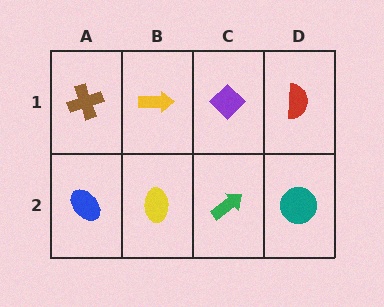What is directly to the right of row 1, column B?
A purple diamond.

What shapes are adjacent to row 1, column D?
A teal circle (row 2, column D), a purple diamond (row 1, column C).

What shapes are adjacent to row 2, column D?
A red semicircle (row 1, column D), a green arrow (row 2, column C).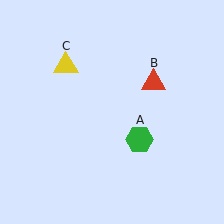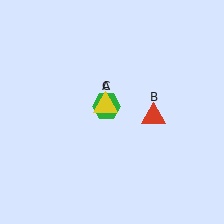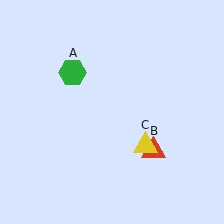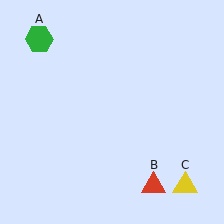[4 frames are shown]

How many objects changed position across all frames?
3 objects changed position: green hexagon (object A), red triangle (object B), yellow triangle (object C).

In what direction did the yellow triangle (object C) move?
The yellow triangle (object C) moved down and to the right.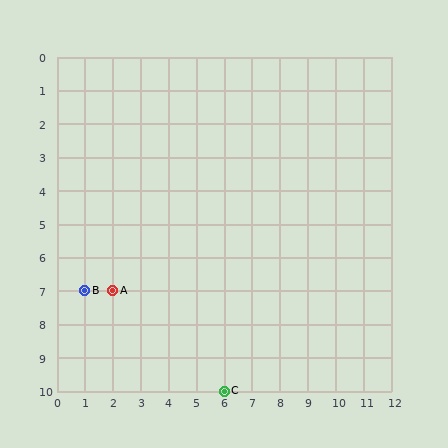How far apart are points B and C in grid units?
Points B and C are 5 columns and 3 rows apart (about 5.8 grid units diagonally).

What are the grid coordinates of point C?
Point C is at grid coordinates (6, 10).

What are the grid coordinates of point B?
Point B is at grid coordinates (1, 7).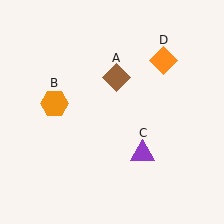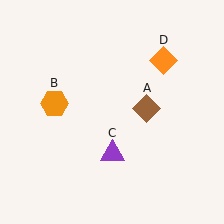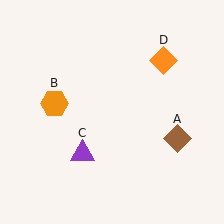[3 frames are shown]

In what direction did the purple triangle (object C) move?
The purple triangle (object C) moved left.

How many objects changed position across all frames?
2 objects changed position: brown diamond (object A), purple triangle (object C).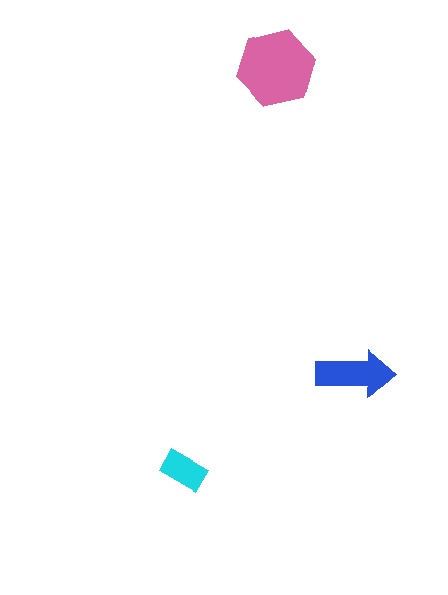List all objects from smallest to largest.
The cyan rectangle, the blue arrow, the pink hexagon.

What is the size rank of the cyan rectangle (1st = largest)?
3rd.